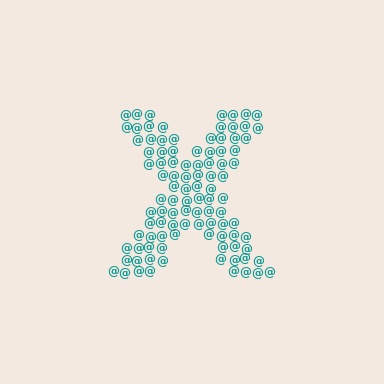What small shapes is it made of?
It is made of small at signs.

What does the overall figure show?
The overall figure shows the letter X.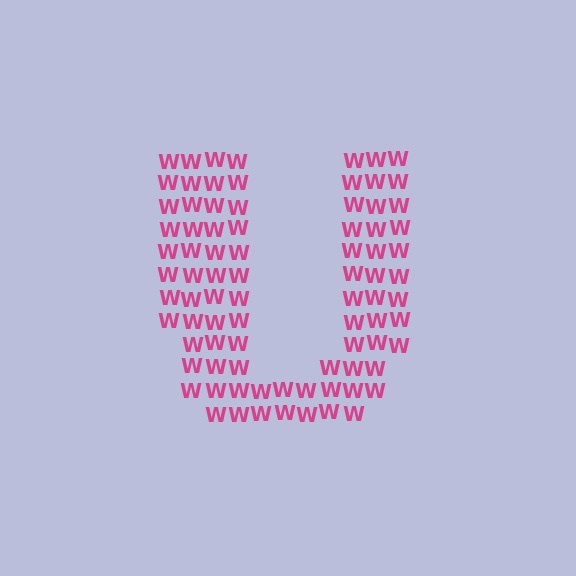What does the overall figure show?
The overall figure shows the letter U.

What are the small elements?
The small elements are letter W's.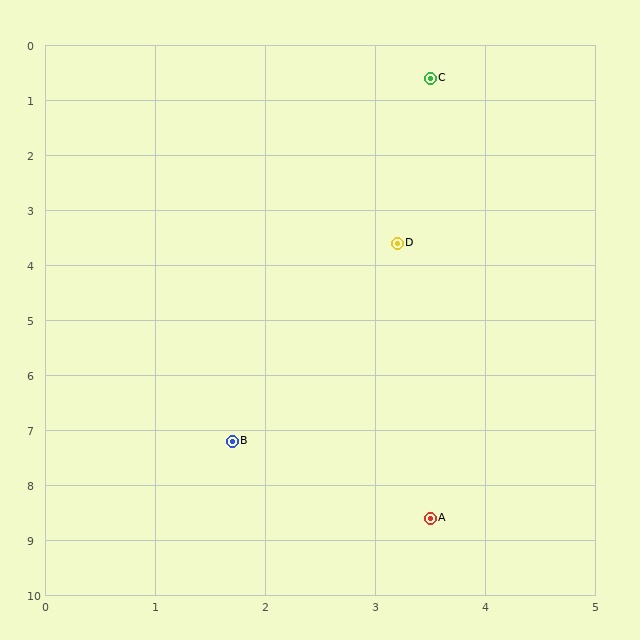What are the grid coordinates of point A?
Point A is at approximately (3.5, 8.6).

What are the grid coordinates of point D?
Point D is at approximately (3.2, 3.6).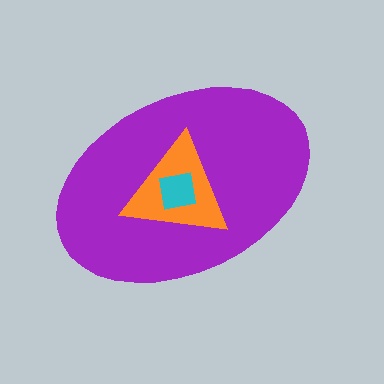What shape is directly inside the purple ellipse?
The orange triangle.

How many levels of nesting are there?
3.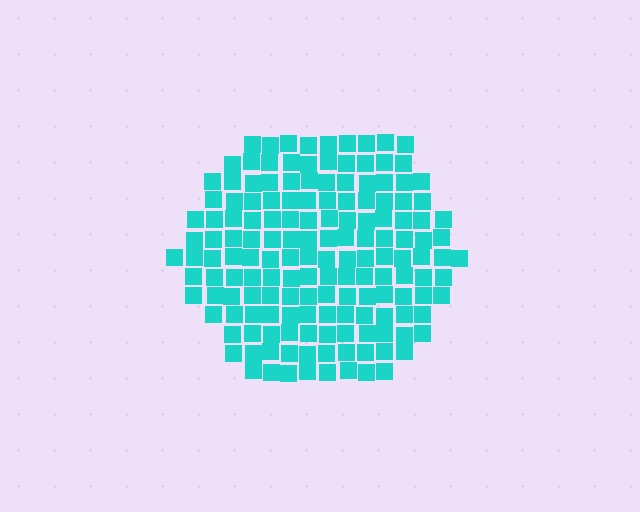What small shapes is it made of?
It is made of small squares.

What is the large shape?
The large shape is a hexagon.